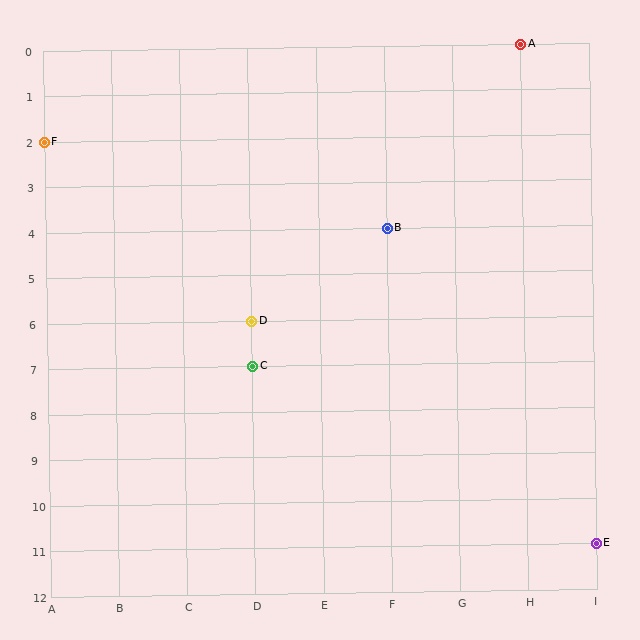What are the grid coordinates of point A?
Point A is at grid coordinates (H, 0).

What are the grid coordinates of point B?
Point B is at grid coordinates (F, 4).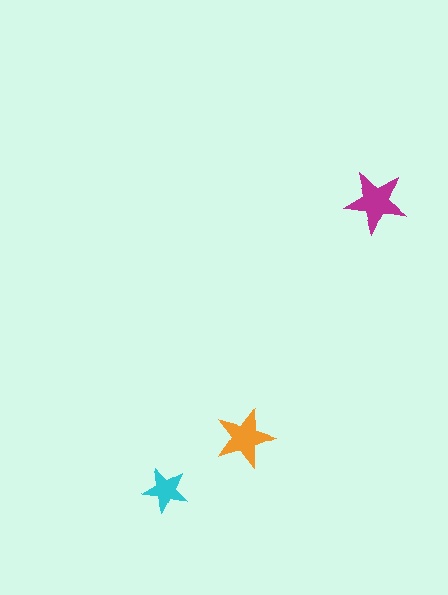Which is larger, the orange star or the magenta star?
The magenta one.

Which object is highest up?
The magenta star is topmost.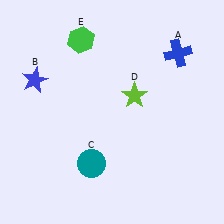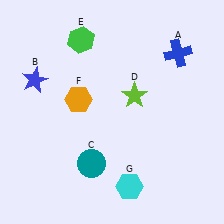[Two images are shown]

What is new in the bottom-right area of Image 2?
A cyan hexagon (G) was added in the bottom-right area of Image 2.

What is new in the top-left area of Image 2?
An orange hexagon (F) was added in the top-left area of Image 2.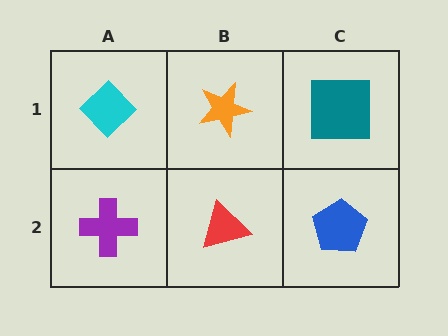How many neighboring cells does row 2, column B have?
3.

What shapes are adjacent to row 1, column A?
A purple cross (row 2, column A), an orange star (row 1, column B).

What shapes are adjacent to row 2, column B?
An orange star (row 1, column B), a purple cross (row 2, column A), a blue pentagon (row 2, column C).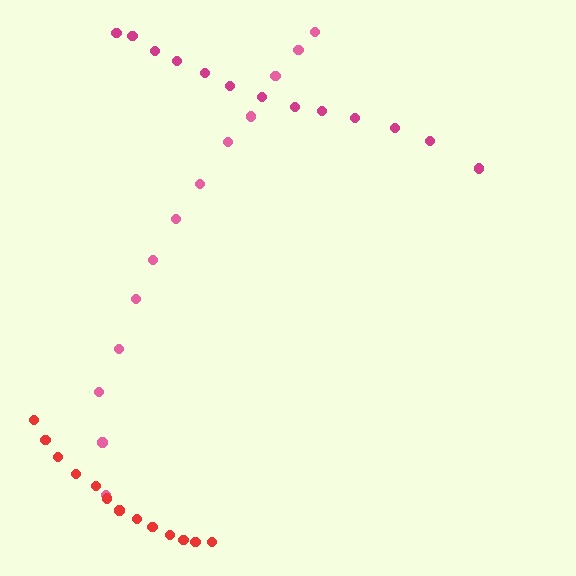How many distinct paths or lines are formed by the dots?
There are 3 distinct paths.